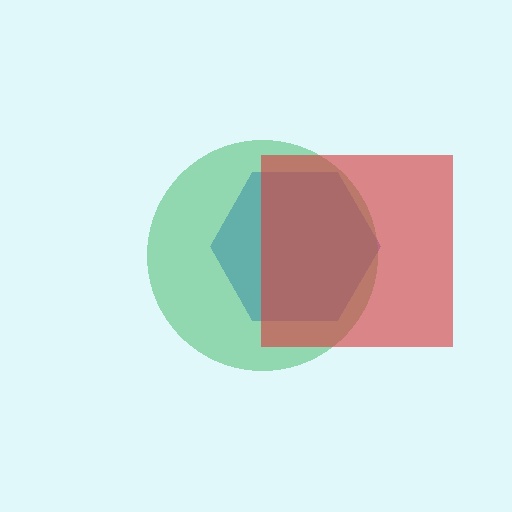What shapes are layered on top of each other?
The layered shapes are: a blue hexagon, a green circle, a red square.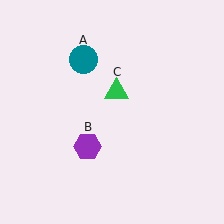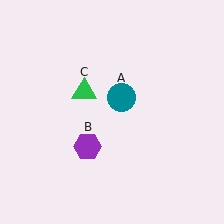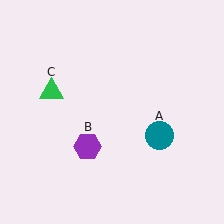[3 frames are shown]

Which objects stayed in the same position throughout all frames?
Purple hexagon (object B) remained stationary.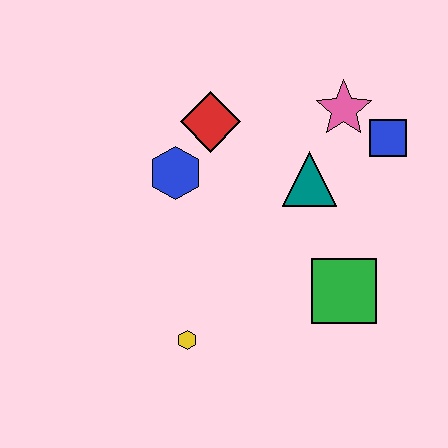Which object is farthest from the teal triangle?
The yellow hexagon is farthest from the teal triangle.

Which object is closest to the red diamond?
The blue hexagon is closest to the red diamond.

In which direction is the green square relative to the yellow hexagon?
The green square is to the right of the yellow hexagon.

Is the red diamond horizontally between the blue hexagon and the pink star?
Yes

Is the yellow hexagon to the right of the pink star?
No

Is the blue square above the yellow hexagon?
Yes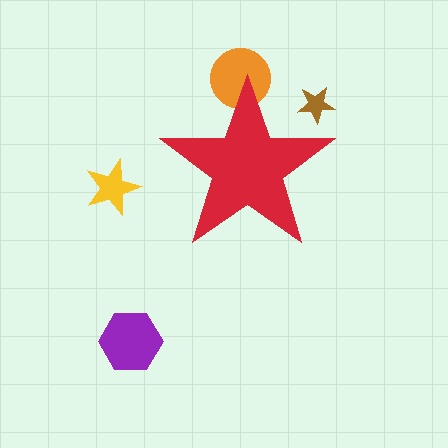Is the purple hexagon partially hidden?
No, the purple hexagon is fully visible.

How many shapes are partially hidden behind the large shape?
2 shapes are partially hidden.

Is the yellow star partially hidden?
No, the yellow star is fully visible.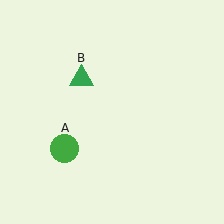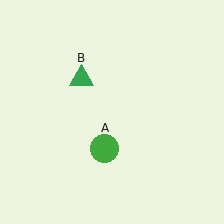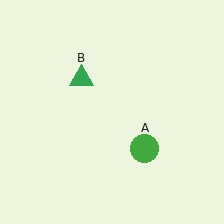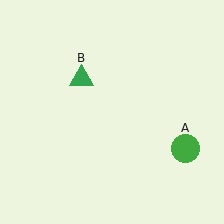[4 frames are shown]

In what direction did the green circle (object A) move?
The green circle (object A) moved right.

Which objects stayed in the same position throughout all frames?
Green triangle (object B) remained stationary.